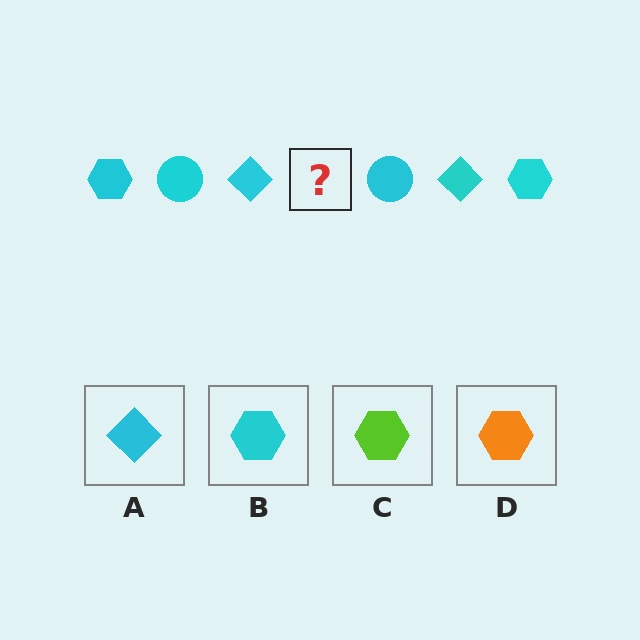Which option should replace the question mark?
Option B.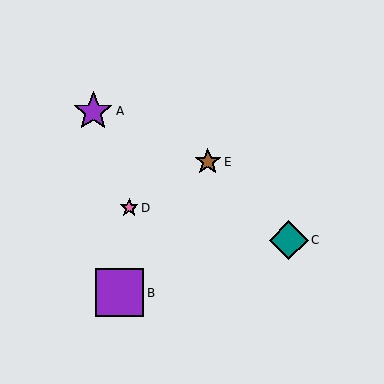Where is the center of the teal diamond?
The center of the teal diamond is at (289, 240).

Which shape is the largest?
The purple square (labeled B) is the largest.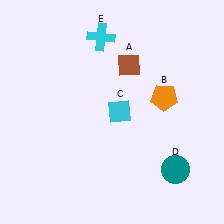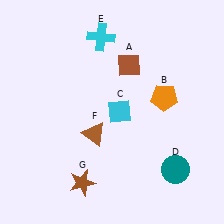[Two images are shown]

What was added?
A brown triangle (F), a brown star (G) were added in Image 2.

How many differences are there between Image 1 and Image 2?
There are 2 differences between the two images.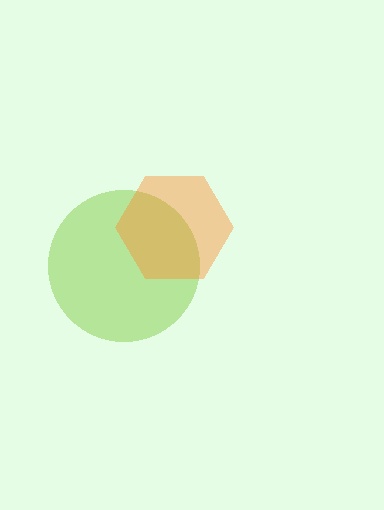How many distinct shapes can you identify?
There are 2 distinct shapes: a lime circle, an orange hexagon.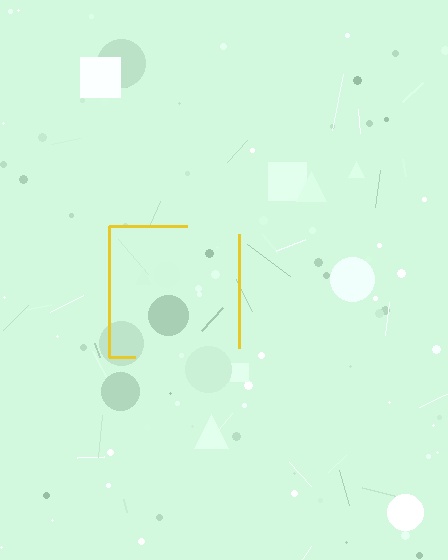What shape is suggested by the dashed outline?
The dashed outline suggests a square.